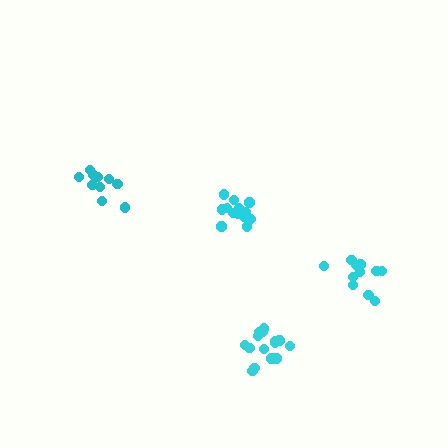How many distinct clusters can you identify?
There are 4 distinct clusters.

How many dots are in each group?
Group 1: 15 dots, Group 2: 10 dots, Group 3: 14 dots, Group 4: 11 dots (50 total).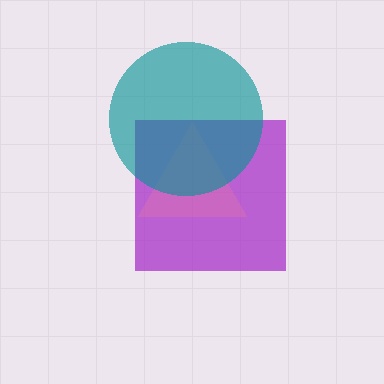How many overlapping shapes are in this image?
There are 3 overlapping shapes in the image.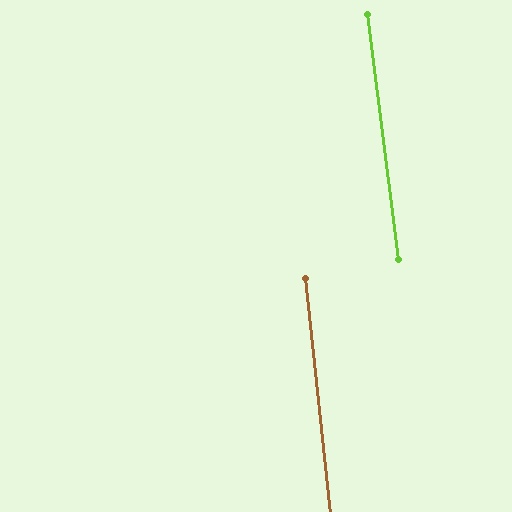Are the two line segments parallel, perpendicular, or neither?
Parallel — their directions differ by only 1.2°.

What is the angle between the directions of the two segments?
Approximately 1 degree.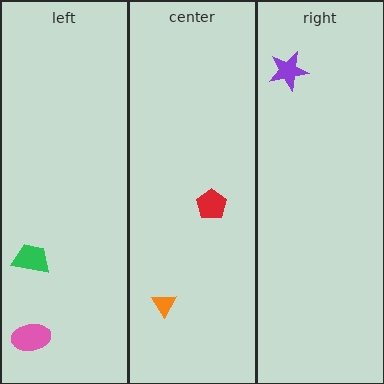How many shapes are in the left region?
2.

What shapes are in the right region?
The purple star.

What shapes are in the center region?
The orange triangle, the red pentagon.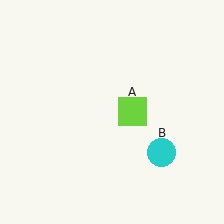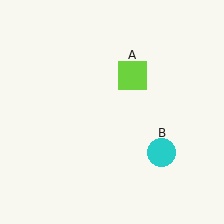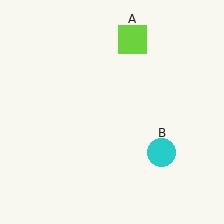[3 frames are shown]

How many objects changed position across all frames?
1 object changed position: lime square (object A).